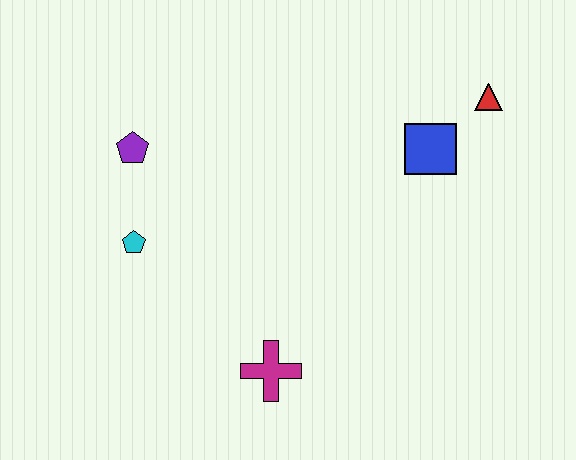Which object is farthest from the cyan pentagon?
The red triangle is farthest from the cyan pentagon.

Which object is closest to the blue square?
The red triangle is closest to the blue square.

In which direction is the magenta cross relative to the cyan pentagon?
The magenta cross is to the right of the cyan pentagon.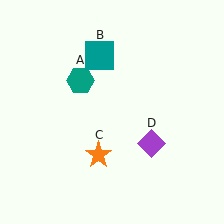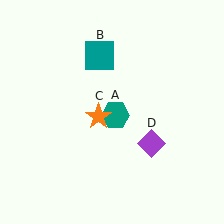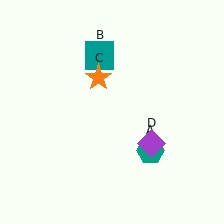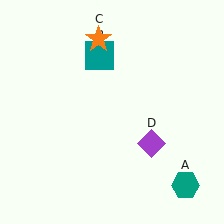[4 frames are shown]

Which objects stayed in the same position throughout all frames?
Teal square (object B) and purple diamond (object D) remained stationary.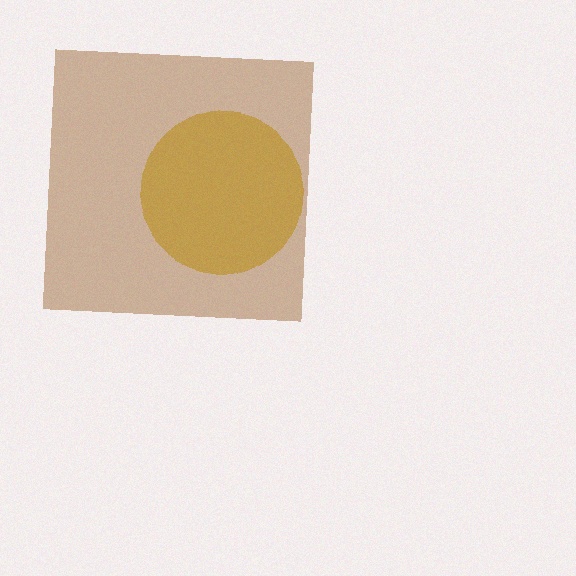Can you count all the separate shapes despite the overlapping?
Yes, there are 2 separate shapes.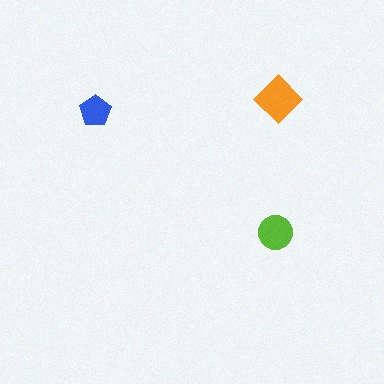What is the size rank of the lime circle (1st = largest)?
2nd.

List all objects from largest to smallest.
The orange diamond, the lime circle, the blue pentagon.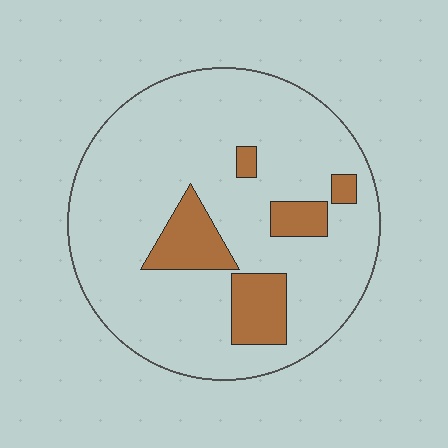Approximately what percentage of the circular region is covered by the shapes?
Approximately 15%.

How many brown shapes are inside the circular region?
5.